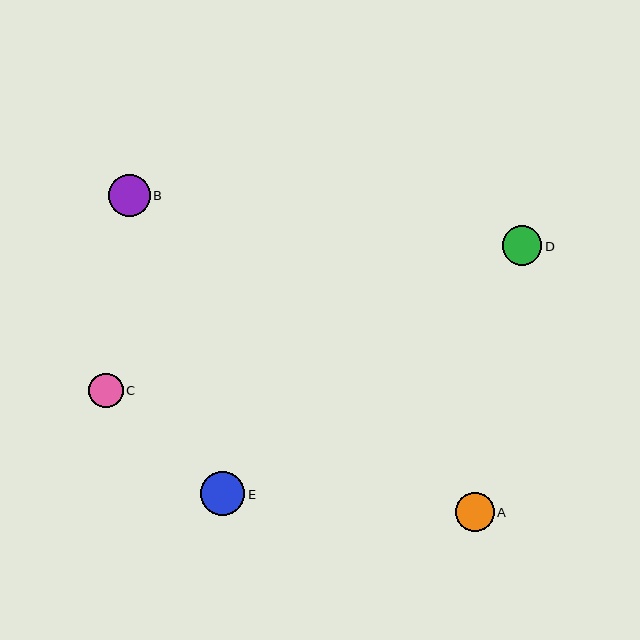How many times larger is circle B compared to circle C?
Circle B is approximately 1.2 times the size of circle C.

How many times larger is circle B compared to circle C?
Circle B is approximately 1.2 times the size of circle C.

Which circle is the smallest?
Circle C is the smallest with a size of approximately 35 pixels.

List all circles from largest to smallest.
From largest to smallest: E, B, D, A, C.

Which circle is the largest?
Circle E is the largest with a size of approximately 44 pixels.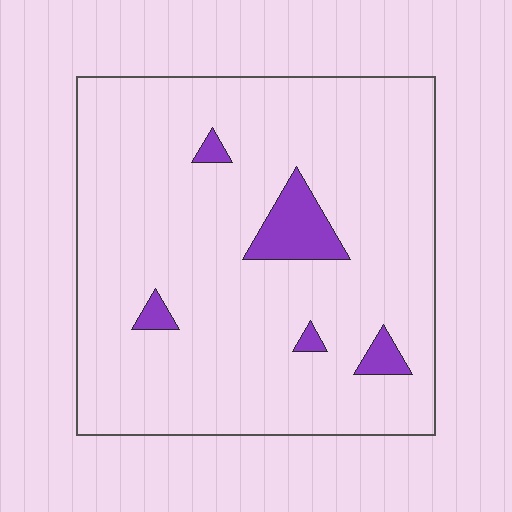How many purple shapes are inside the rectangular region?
5.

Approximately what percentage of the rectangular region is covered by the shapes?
Approximately 5%.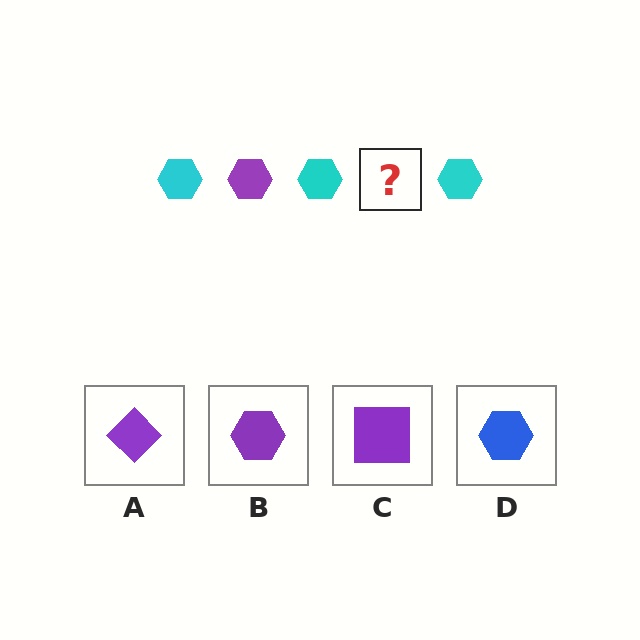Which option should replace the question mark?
Option B.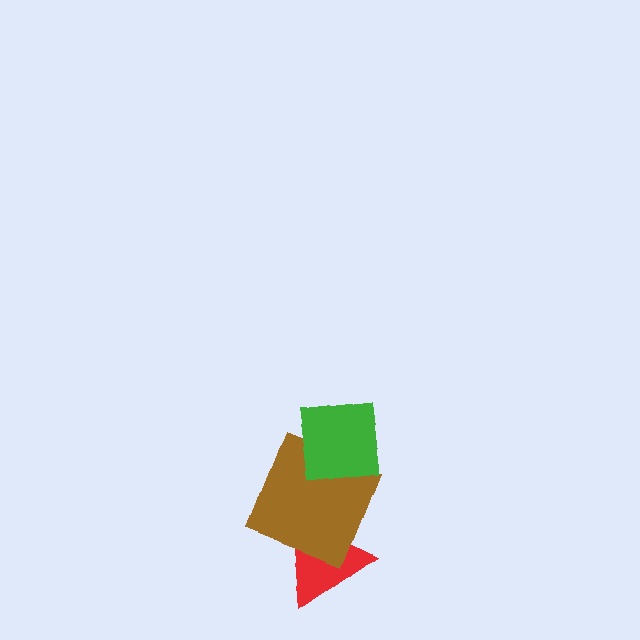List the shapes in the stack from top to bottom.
From top to bottom: the green square, the brown square, the red triangle.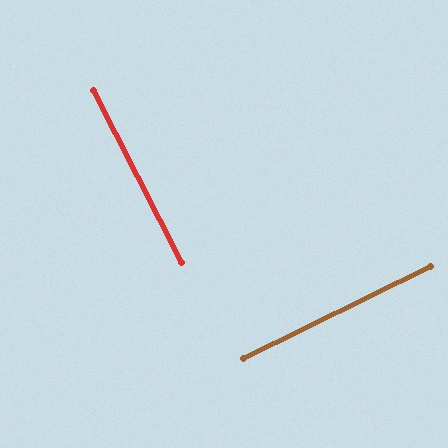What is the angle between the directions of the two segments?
Approximately 89 degrees.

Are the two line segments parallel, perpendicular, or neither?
Perpendicular — they meet at approximately 89°.